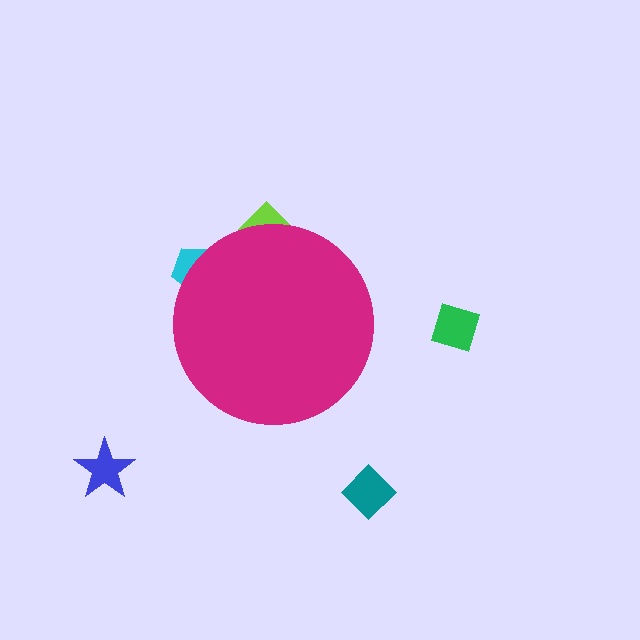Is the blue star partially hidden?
No, the blue star is fully visible.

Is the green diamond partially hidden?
No, the green diamond is fully visible.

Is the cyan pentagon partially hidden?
Yes, the cyan pentagon is partially hidden behind the magenta circle.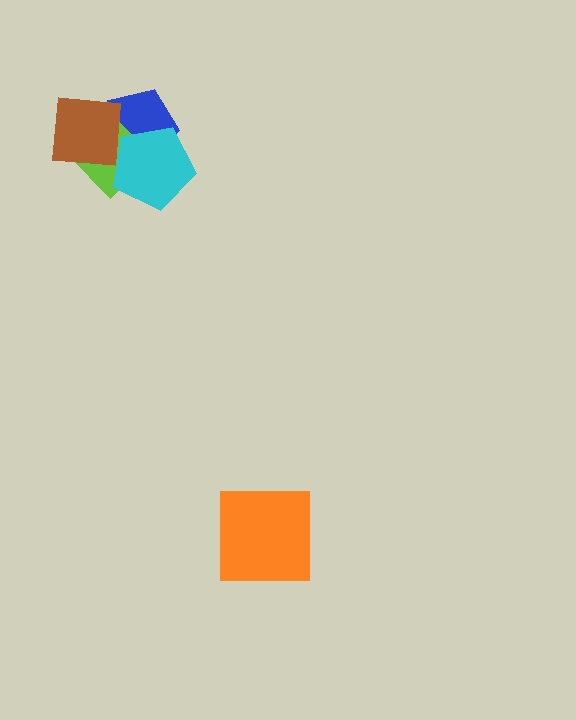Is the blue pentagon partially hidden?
Yes, it is partially covered by another shape.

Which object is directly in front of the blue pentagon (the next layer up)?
The lime diamond is directly in front of the blue pentagon.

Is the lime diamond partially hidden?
Yes, it is partially covered by another shape.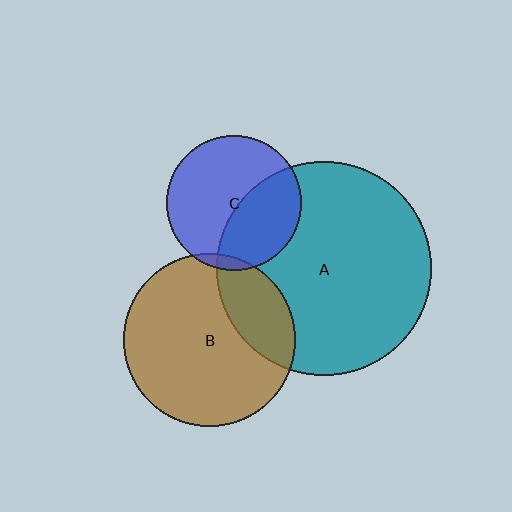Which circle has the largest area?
Circle A (teal).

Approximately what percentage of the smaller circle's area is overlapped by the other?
Approximately 25%.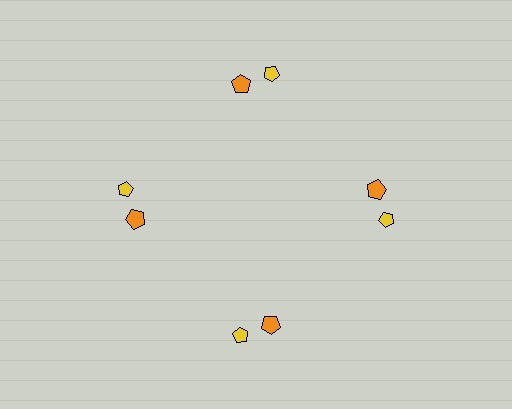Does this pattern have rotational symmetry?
Yes, this pattern has 4-fold rotational symmetry. It looks the same after rotating 90 degrees around the center.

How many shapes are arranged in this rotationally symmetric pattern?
There are 8 shapes, arranged in 4 groups of 2.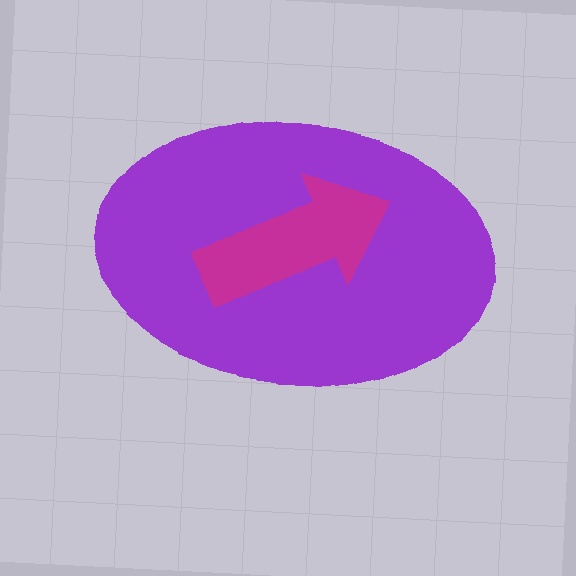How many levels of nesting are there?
2.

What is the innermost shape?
The magenta arrow.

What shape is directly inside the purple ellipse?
The magenta arrow.